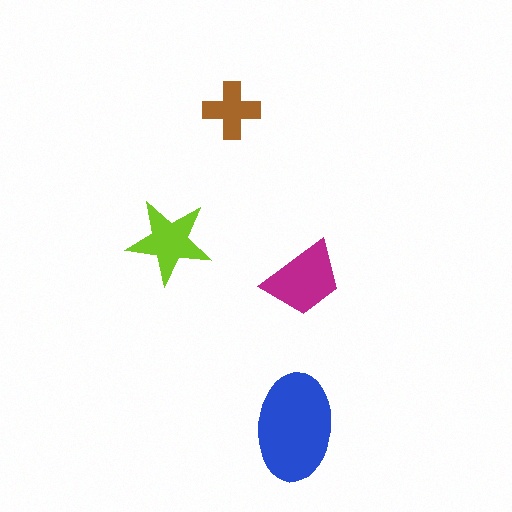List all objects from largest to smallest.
The blue ellipse, the magenta trapezoid, the lime star, the brown cross.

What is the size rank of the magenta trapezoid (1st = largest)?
2nd.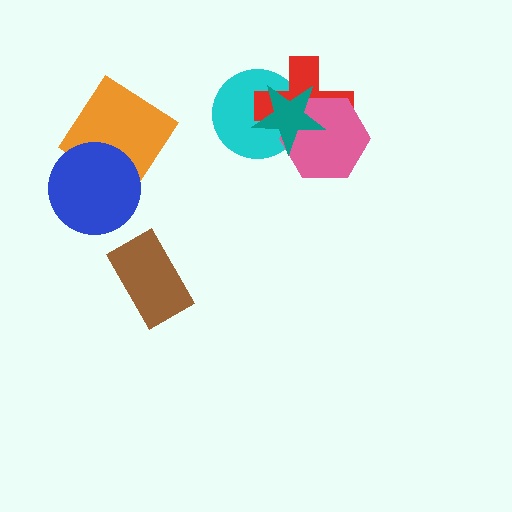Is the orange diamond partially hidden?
Yes, it is partially covered by another shape.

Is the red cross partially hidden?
Yes, it is partially covered by another shape.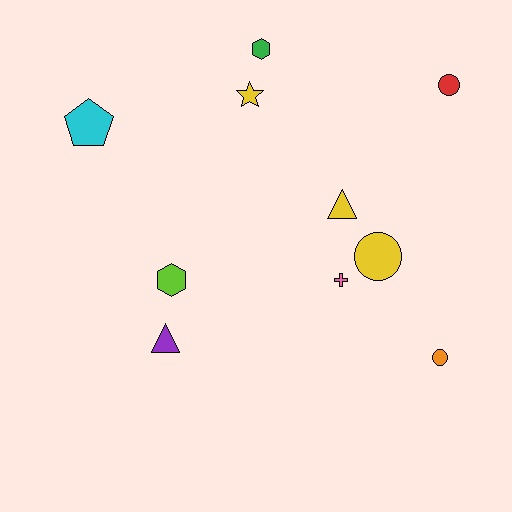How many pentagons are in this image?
There is 1 pentagon.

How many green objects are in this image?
There is 1 green object.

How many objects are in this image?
There are 10 objects.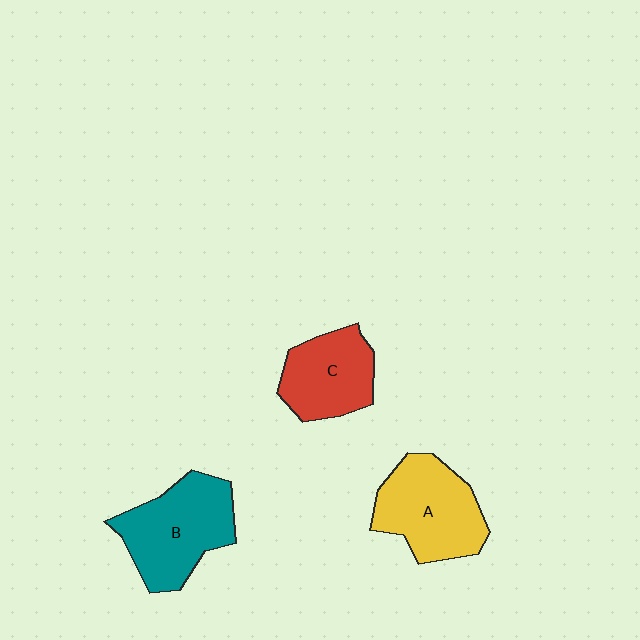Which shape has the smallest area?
Shape C (red).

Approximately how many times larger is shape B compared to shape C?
Approximately 1.3 times.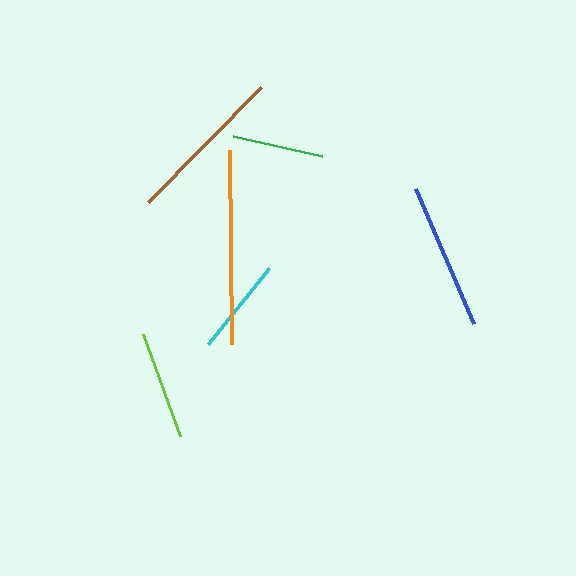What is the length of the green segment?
The green segment is approximately 91 pixels long.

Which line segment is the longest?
The orange line is the longest at approximately 194 pixels.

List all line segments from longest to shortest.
From longest to shortest: orange, brown, blue, lime, cyan, green.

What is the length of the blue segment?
The blue segment is approximately 147 pixels long.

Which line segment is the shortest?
The green line is the shortest at approximately 91 pixels.